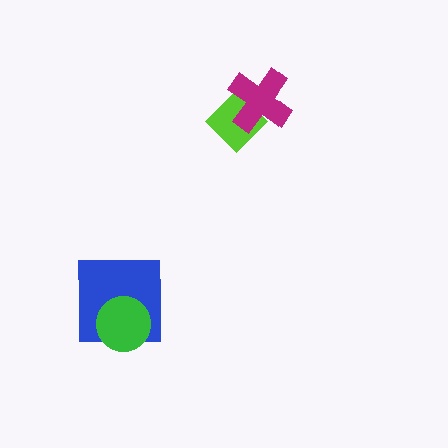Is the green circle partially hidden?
No, no other shape covers it.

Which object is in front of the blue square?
The green circle is in front of the blue square.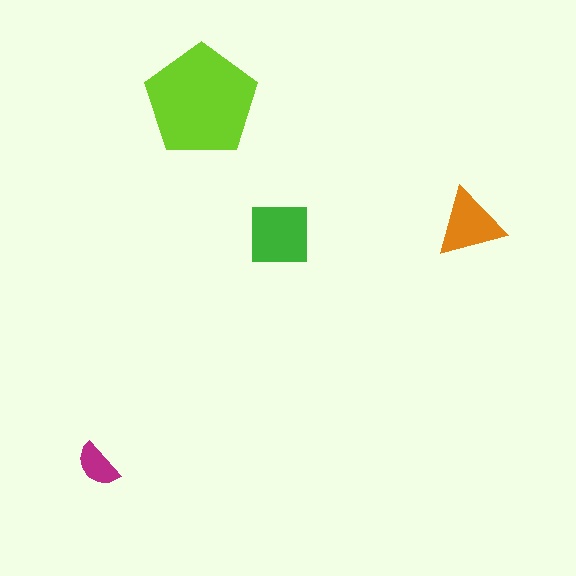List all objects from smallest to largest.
The magenta semicircle, the orange triangle, the green square, the lime pentagon.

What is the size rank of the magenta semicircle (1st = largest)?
4th.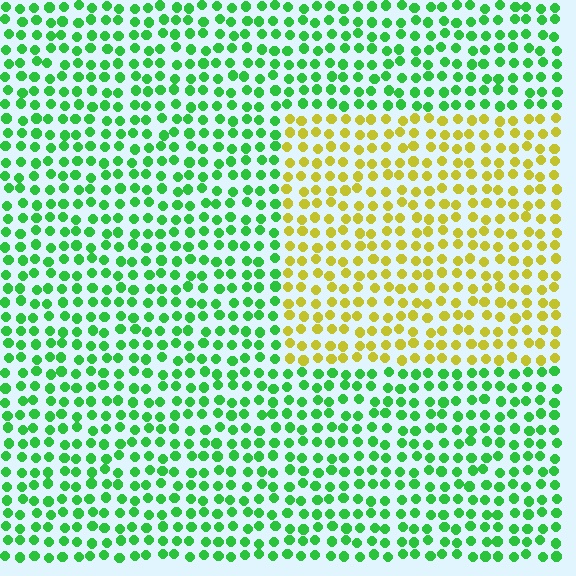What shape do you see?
I see a rectangle.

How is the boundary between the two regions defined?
The boundary is defined purely by a slight shift in hue (about 66 degrees). Spacing, size, and orientation are identical on both sides.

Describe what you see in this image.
The image is filled with small green elements in a uniform arrangement. A rectangle-shaped region is visible where the elements are tinted to a slightly different hue, forming a subtle color boundary.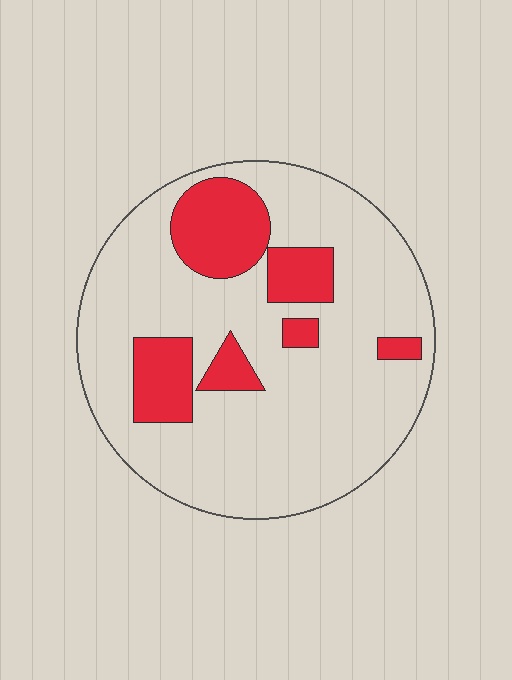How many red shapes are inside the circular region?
6.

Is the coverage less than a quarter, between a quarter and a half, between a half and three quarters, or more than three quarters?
Less than a quarter.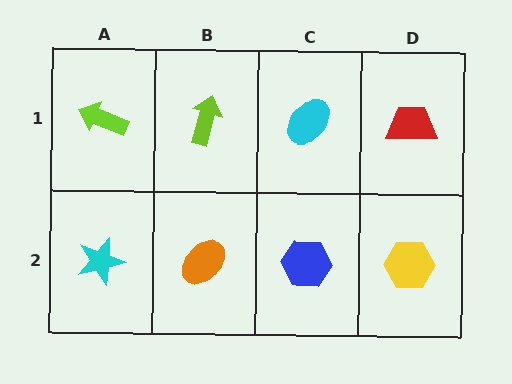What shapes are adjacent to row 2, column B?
A lime arrow (row 1, column B), a cyan star (row 2, column A), a blue hexagon (row 2, column C).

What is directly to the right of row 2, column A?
An orange ellipse.